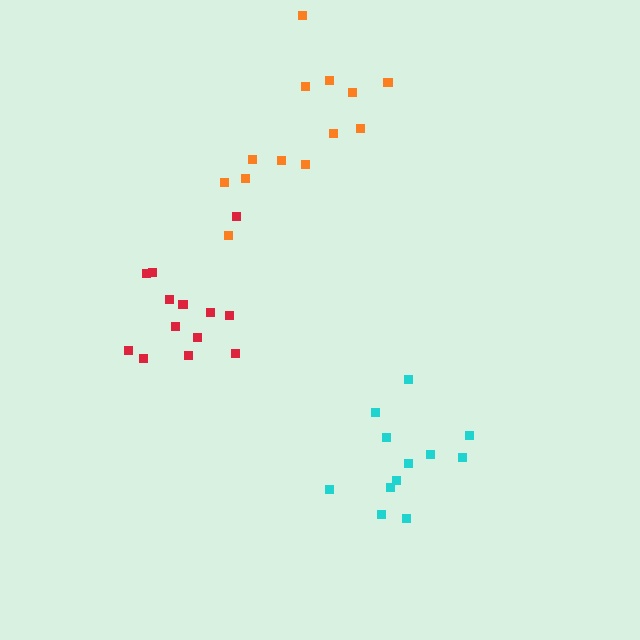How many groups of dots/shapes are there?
There are 3 groups.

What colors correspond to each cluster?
The clusters are colored: cyan, red, orange.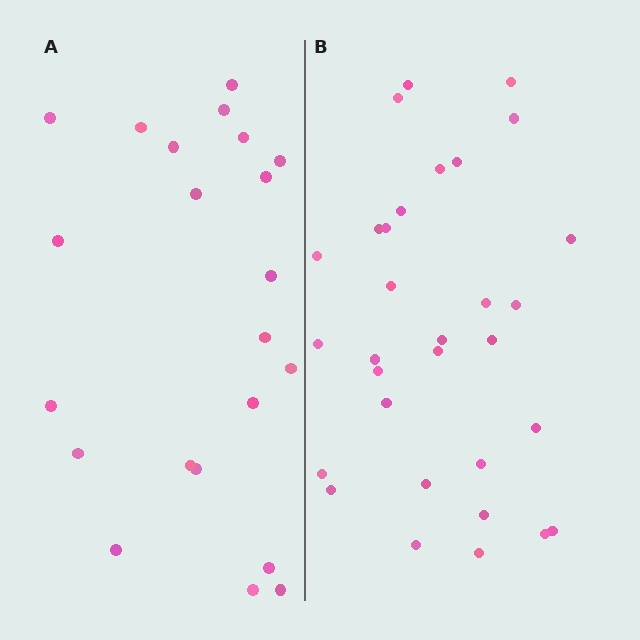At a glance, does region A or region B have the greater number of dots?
Region B (the right region) has more dots.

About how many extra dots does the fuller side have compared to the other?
Region B has roughly 8 or so more dots than region A.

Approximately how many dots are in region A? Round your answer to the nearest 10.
About 20 dots. (The exact count is 22, which rounds to 20.)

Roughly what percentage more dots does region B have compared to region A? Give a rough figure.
About 40% more.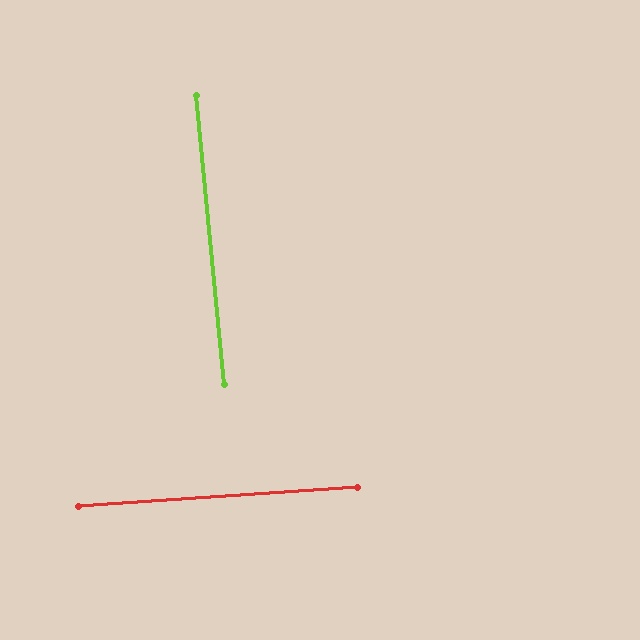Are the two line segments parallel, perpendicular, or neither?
Perpendicular — they meet at approximately 88°.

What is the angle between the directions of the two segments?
Approximately 88 degrees.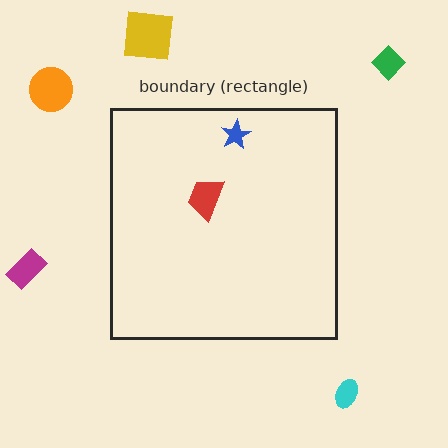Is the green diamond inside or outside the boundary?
Outside.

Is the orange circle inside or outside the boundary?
Outside.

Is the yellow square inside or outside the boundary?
Outside.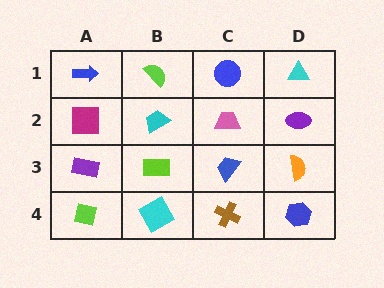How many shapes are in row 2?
4 shapes.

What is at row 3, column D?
An orange semicircle.